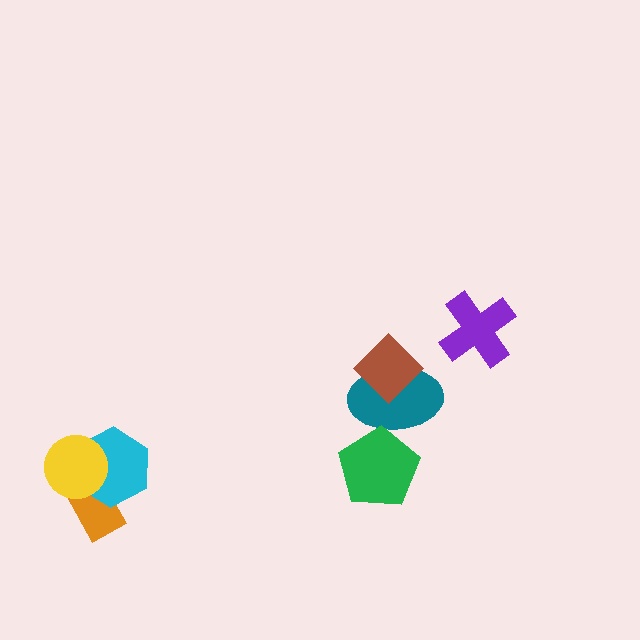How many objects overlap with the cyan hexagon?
2 objects overlap with the cyan hexagon.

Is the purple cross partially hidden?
No, no other shape covers it.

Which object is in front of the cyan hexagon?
The yellow circle is in front of the cyan hexagon.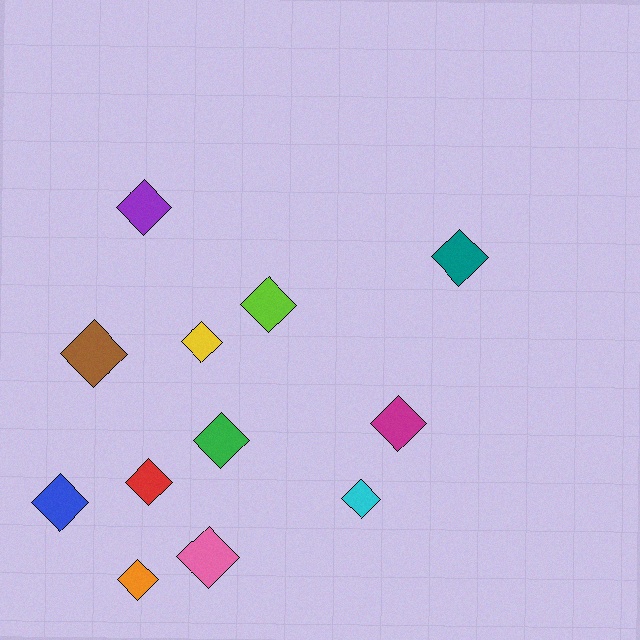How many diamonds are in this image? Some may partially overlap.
There are 12 diamonds.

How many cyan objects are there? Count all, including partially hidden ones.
There is 1 cyan object.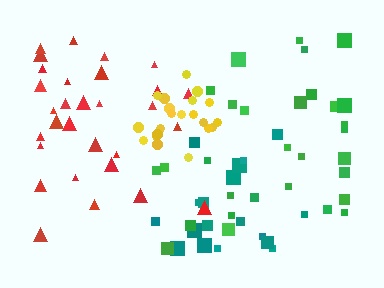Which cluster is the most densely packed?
Yellow.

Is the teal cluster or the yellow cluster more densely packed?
Yellow.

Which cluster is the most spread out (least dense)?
Green.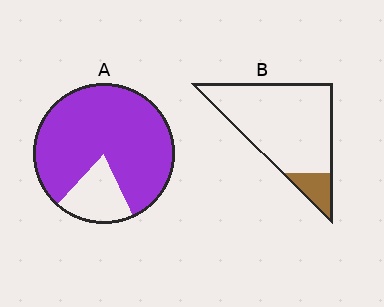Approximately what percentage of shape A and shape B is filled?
A is approximately 80% and B is approximately 15%.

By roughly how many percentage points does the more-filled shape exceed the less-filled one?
By roughly 70 percentage points (A over B).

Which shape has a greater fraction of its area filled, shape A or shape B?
Shape A.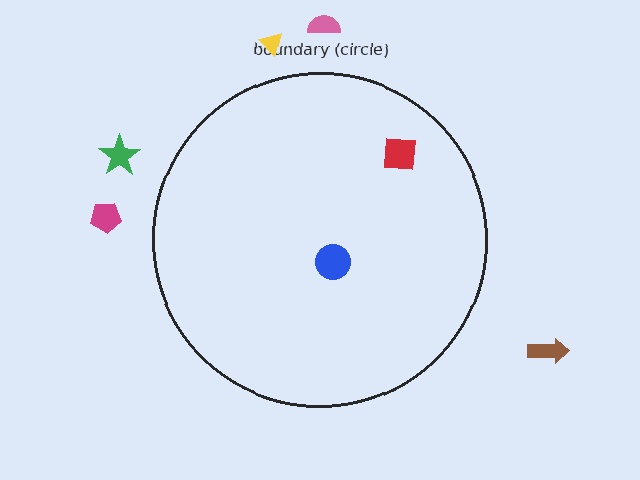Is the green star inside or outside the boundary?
Outside.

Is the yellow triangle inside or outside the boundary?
Outside.